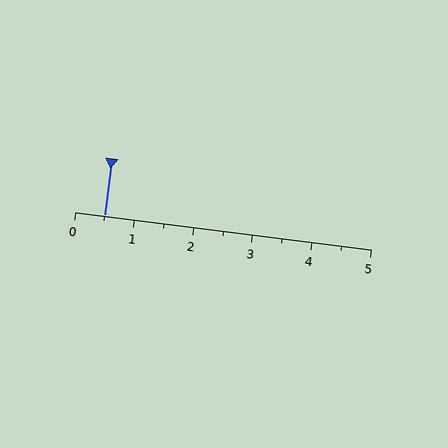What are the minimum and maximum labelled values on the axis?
The axis runs from 0 to 5.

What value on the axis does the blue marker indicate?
The marker indicates approximately 0.5.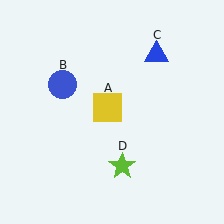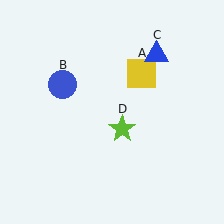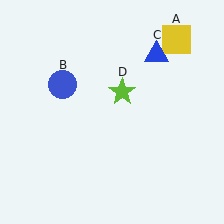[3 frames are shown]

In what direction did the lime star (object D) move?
The lime star (object D) moved up.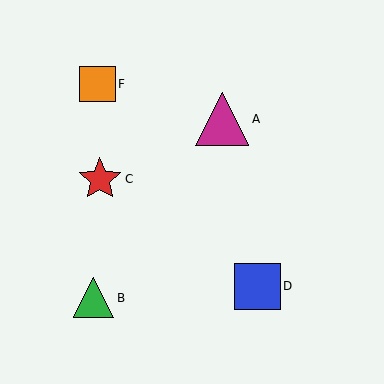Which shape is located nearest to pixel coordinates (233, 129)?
The magenta triangle (labeled A) at (222, 119) is nearest to that location.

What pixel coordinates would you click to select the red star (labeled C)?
Click at (100, 179) to select the red star C.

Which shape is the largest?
The magenta triangle (labeled A) is the largest.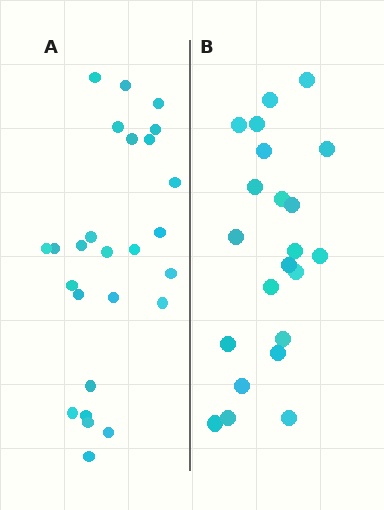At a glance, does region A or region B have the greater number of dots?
Region A (the left region) has more dots.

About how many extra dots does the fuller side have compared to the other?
Region A has about 4 more dots than region B.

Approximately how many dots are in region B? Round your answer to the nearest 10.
About 20 dots. (The exact count is 22, which rounds to 20.)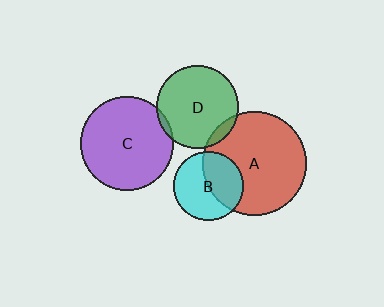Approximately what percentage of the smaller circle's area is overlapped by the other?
Approximately 45%.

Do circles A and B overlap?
Yes.